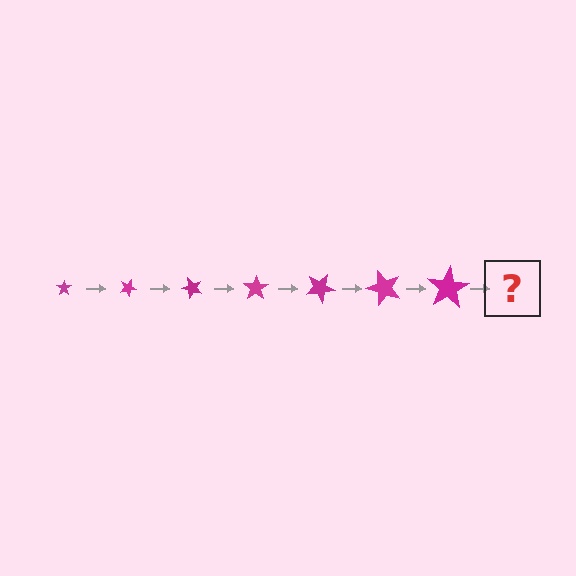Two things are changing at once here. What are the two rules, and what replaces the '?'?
The two rules are that the star grows larger each step and it rotates 25 degrees each step. The '?' should be a star, larger than the previous one and rotated 175 degrees from the start.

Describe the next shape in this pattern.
It should be a star, larger than the previous one and rotated 175 degrees from the start.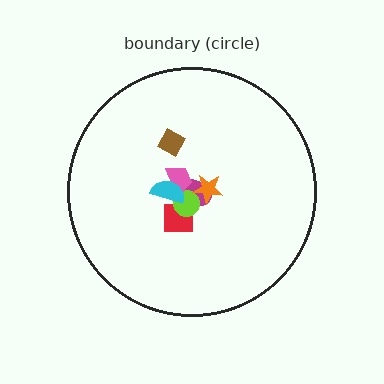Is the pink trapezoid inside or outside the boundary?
Inside.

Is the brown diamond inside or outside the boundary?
Inside.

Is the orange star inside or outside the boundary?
Inside.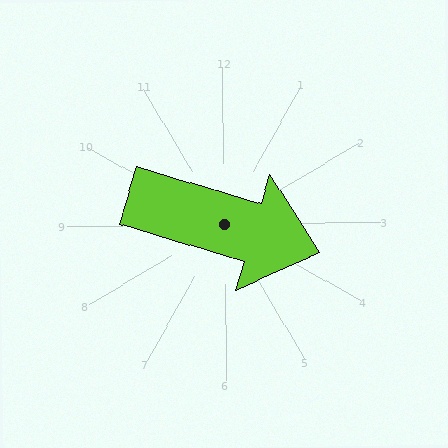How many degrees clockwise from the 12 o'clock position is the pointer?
Approximately 107 degrees.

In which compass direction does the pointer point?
East.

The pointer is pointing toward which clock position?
Roughly 4 o'clock.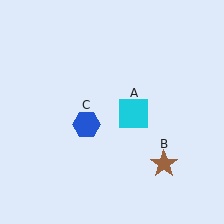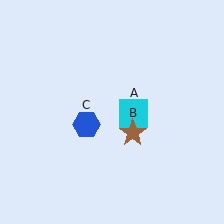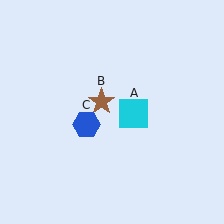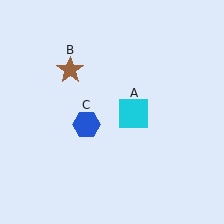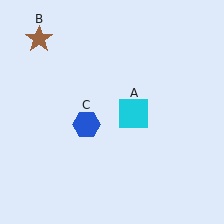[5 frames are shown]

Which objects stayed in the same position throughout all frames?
Cyan square (object A) and blue hexagon (object C) remained stationary.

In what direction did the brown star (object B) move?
The brown star (object B) moved up and to the left.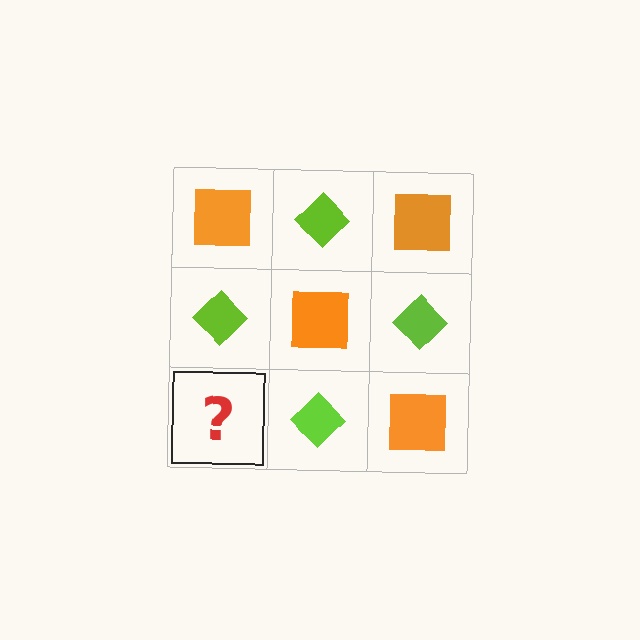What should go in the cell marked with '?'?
The missing cell should contain an orange square.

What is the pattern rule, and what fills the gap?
The rule is that it alternates orange square and lime diamond in a checkerboard pattern. The gap should be filled with an orange square.